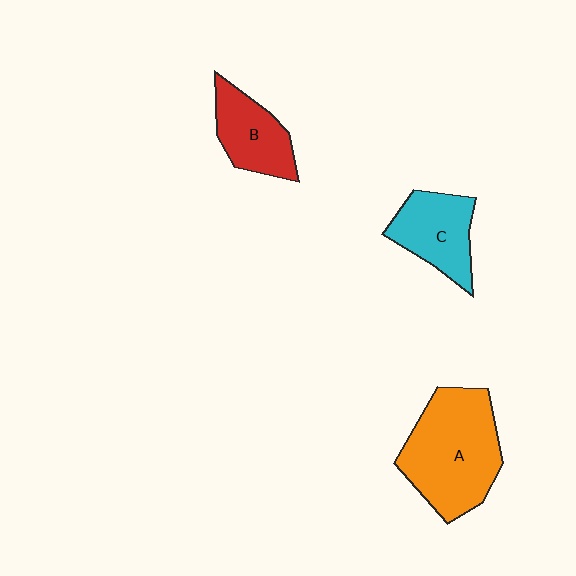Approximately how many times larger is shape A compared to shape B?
Approximately 1.9 times.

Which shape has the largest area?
Shape A (orange).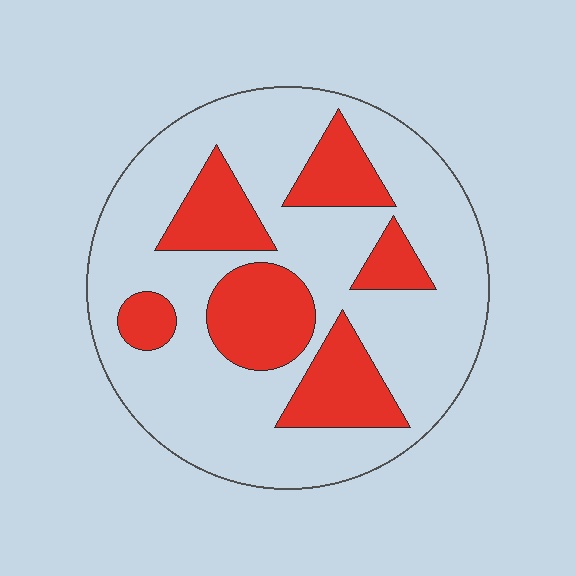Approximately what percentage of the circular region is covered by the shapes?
Approximately 30%.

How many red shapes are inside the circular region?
6.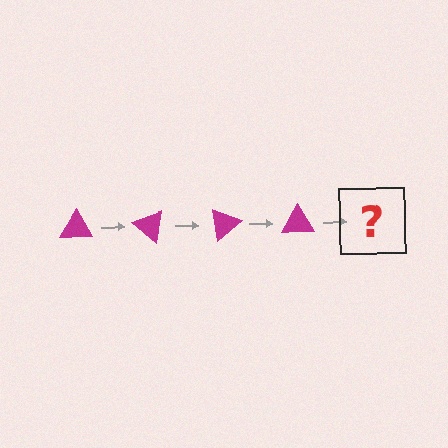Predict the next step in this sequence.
The next step is a magenta triangle rotated 160 degrees.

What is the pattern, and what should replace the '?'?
The pattern is that the triangle rotates 40 degrees each step. The '?' should be a magenta triangle rotated 160 degrees.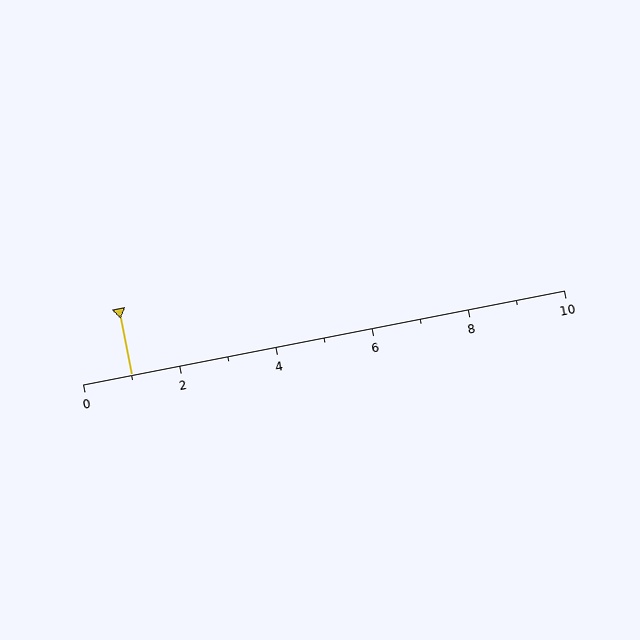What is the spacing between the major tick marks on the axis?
The major ticks are spaced 2 apart.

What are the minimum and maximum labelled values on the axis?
The axis runs from 0 to 10.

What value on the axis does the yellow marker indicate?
The marker indicates approximately 1.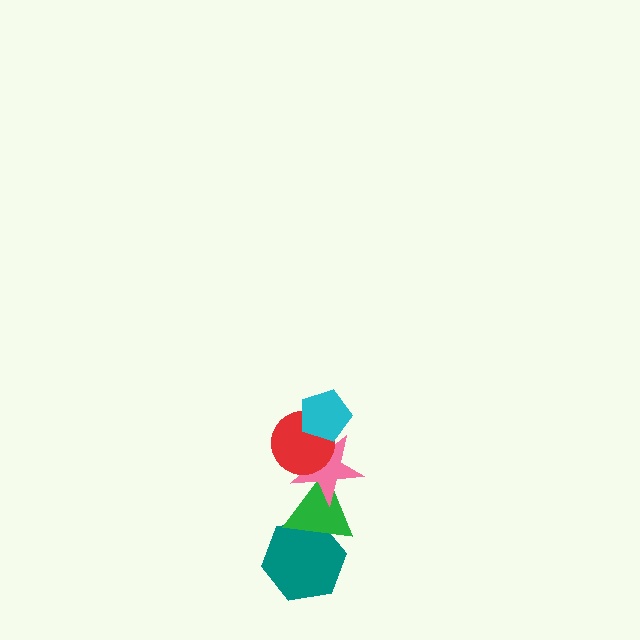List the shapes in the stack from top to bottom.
From top to bottom: the cyan pentagon, the red circle, the pink star, the green triangle, the teal hexagon.